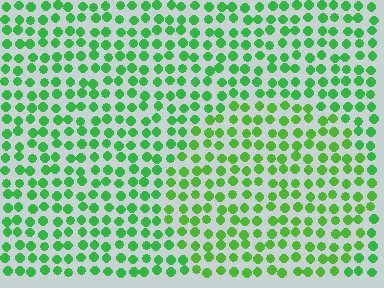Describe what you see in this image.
The image is filled with small green elements in a uniform arrangement. A circle-shaped region is visible where the elements are tinted to a slightly different hue, forming a subtle color boundary.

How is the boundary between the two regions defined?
The boundary is defined purely by a slight shift in hue (about 21 degrees). Spacing, size, and orientation are identical on both sides.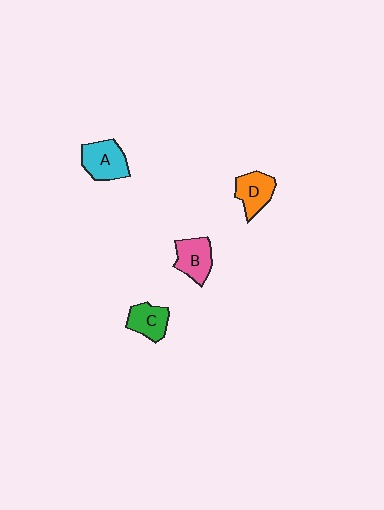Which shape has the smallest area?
Shape C (green).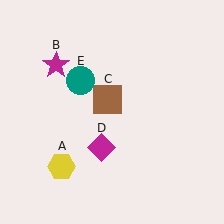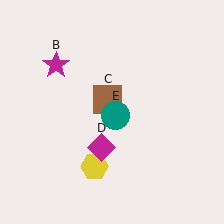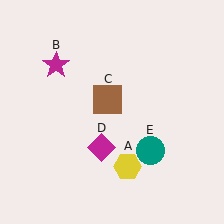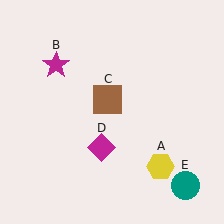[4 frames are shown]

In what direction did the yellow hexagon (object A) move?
The yellow hexagon (object A) moved right.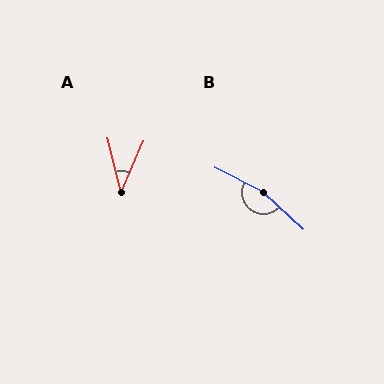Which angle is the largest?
B, at approximately 164 degrees.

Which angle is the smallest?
A, at approximately 38 degrees.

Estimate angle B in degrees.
Approximately 164 degrees.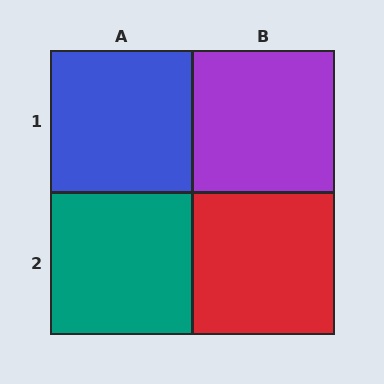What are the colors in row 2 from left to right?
Teal, red.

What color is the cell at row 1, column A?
Blue.